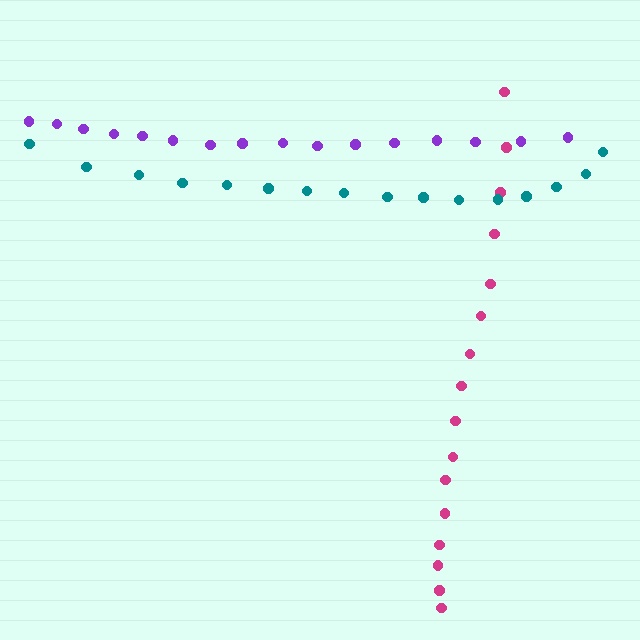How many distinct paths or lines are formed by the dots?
There are 3 distinct paths.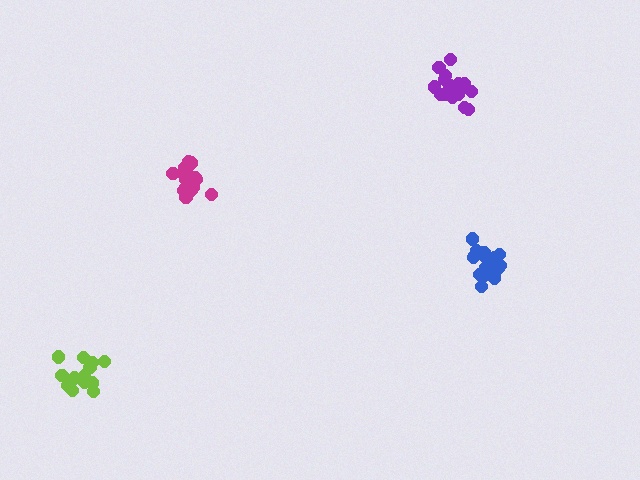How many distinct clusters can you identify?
There are 4 distinct clusters.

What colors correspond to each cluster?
The clusters are colored: lime, magenta, blue, purple.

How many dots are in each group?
Group 1: 13 dots, Group 2: 19 dots, Group 3: 17 dots, Group 4: 19 dots (68 total).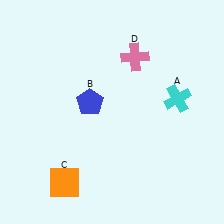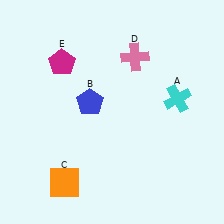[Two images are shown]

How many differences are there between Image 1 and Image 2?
There is 1 difference between the two images.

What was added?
A magenta pentagon (E) was added in Image 2.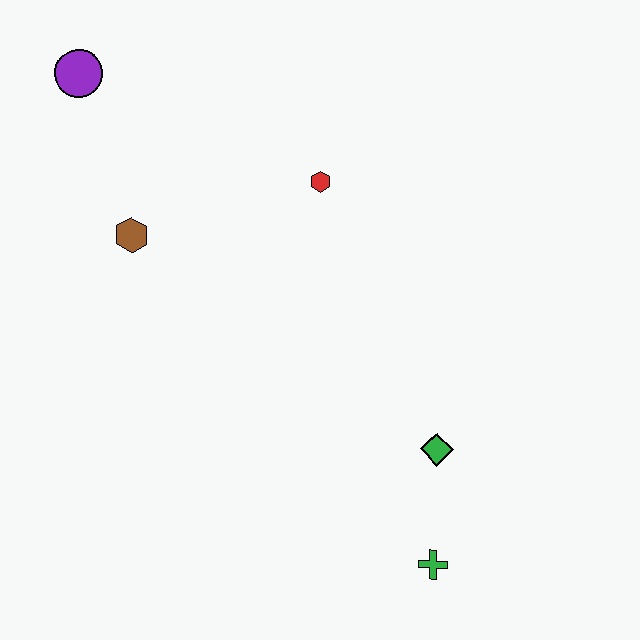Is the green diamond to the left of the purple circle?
No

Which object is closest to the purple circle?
The brown hexagon is closest to the purple circle.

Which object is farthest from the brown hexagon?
The green cross is farthest from the brown hexagon.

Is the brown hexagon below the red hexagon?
Yes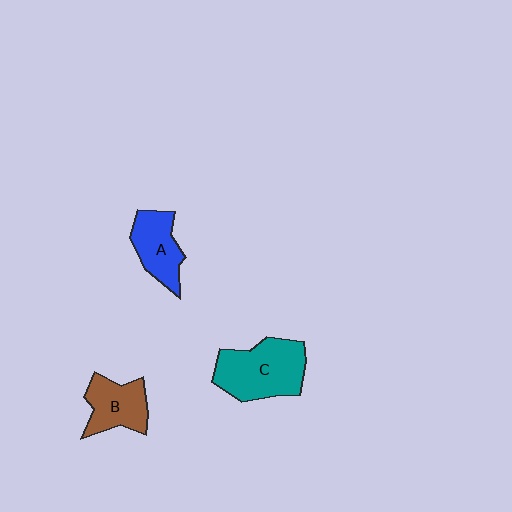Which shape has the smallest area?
Shape A (blue).